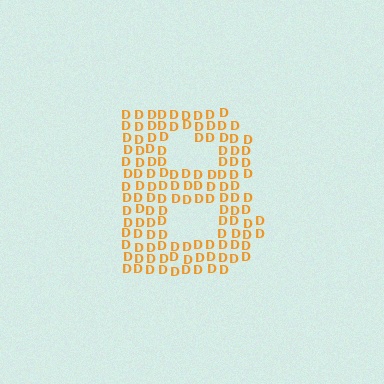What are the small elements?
The small elements are letter D's.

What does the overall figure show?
The overall figure shows the letter B.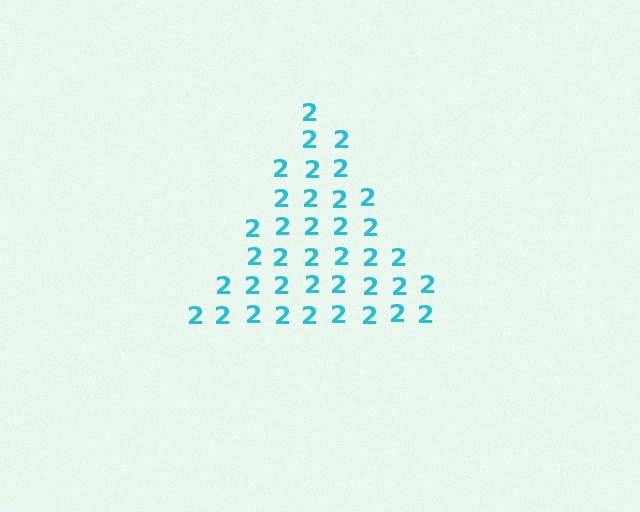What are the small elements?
The small elements are digit 2's.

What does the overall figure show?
The overall figure shows a triangle.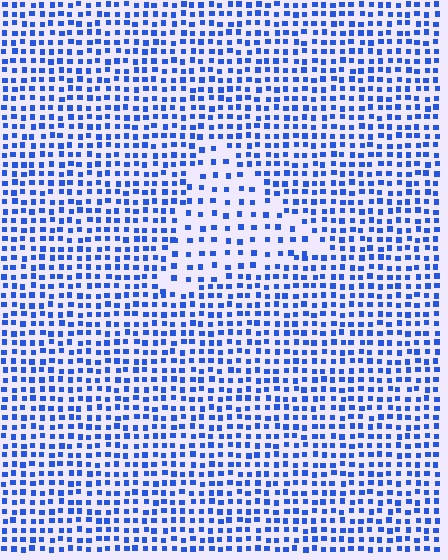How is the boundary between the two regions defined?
The boundary is defined by a change in element density (approximately 1.9x ratio). All elements are the same color, size, and shape.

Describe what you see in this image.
The image contains small blue elements arranged at two different densities. A triangle-shaped region is visible where the elements are less densely packed than the surrounding area.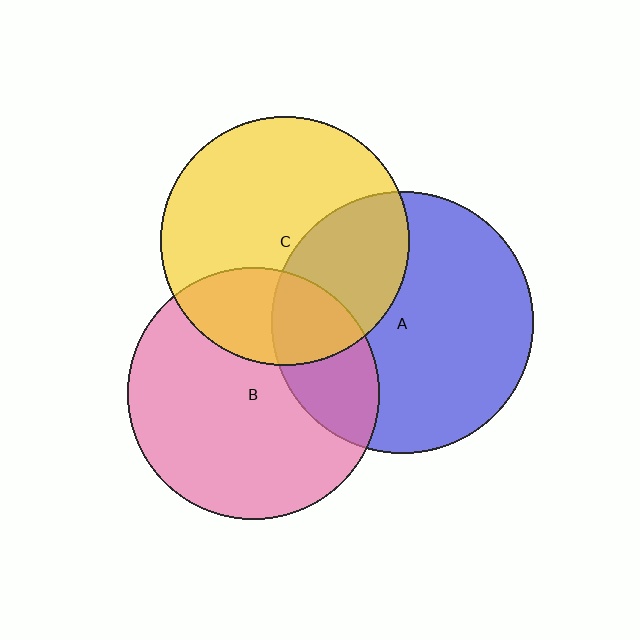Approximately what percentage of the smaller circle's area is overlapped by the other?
Approximately 35%.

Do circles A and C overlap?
Yes.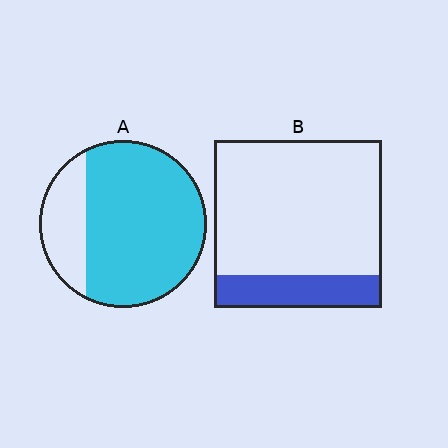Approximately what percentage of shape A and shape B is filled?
A is approximately 75% and B is approximately 20%.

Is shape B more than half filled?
No.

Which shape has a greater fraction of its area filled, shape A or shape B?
Shape A.